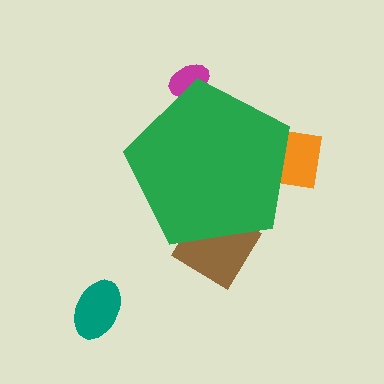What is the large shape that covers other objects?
A green pentagon.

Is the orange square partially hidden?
Yes, the orange square is partially hidden behind the green pentagon.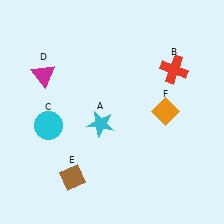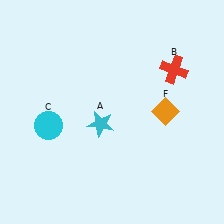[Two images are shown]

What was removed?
The magenta triangle (D), the brown diamond (E) were removed in Image 2.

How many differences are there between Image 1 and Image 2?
There are 2 differences between the two images.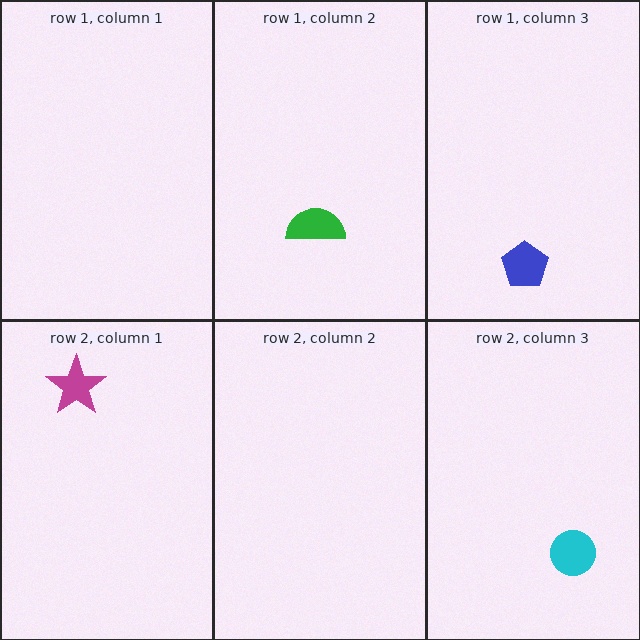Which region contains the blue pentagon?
The row 1, column 3 region.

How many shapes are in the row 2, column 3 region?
1.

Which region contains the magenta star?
The row 2, column 1 region.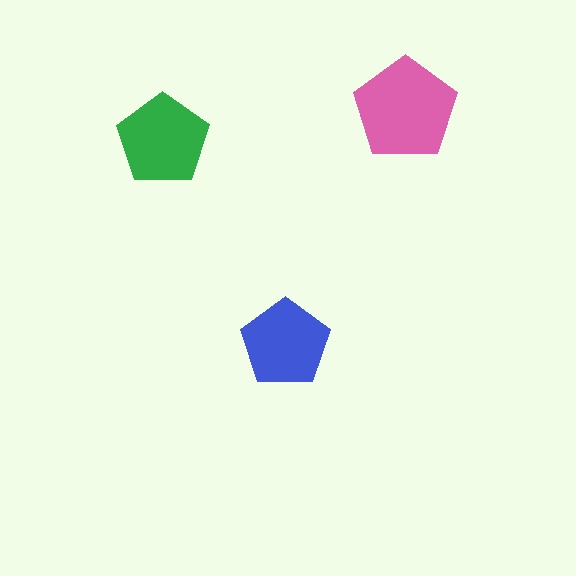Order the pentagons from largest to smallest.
the pink one, the green one, the blue one.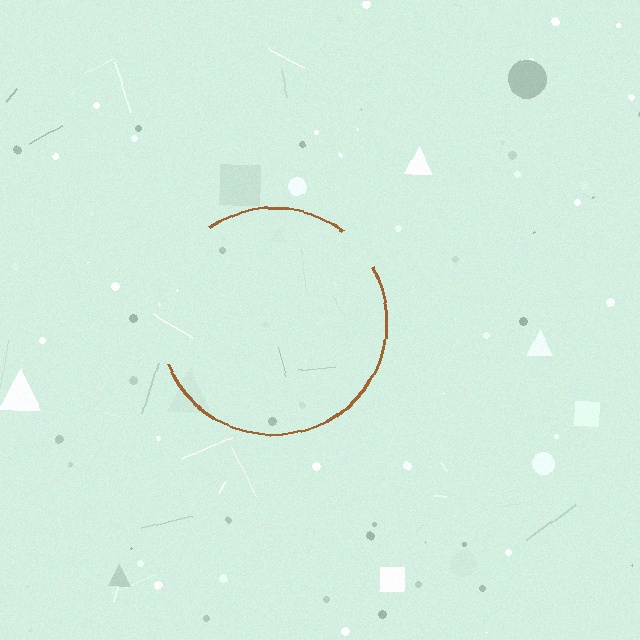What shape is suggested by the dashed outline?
The dashed outline suggests a circle.